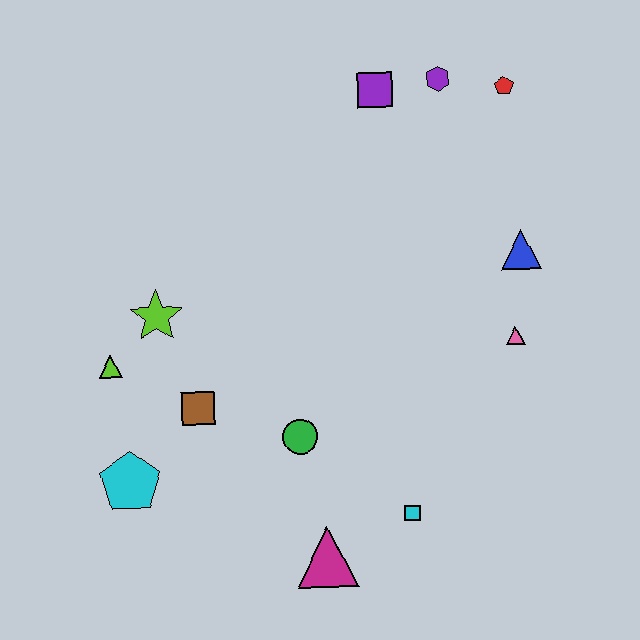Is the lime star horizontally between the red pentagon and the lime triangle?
Yes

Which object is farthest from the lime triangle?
The red pentagon is farthest from the lime triangle.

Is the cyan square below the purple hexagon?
Yes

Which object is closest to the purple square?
The purple hexagon is closest to the purple square.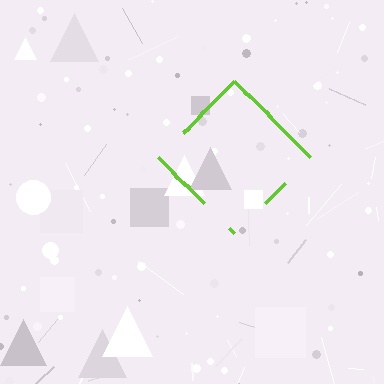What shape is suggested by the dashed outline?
The dashed outline suggests a diamond.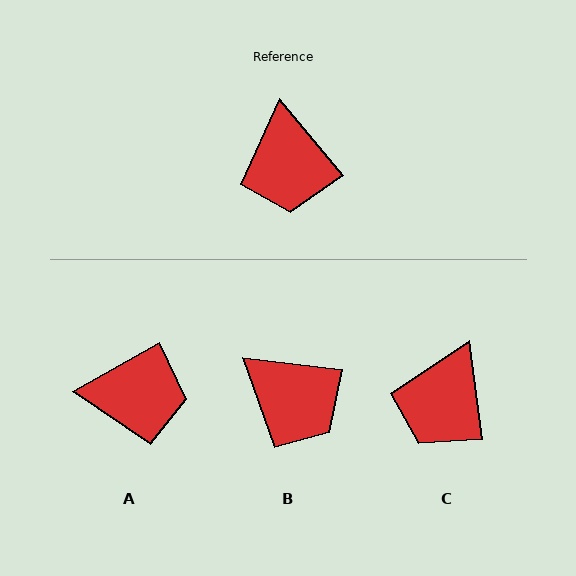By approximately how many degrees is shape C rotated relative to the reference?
Approximately 32 degrees clockwise.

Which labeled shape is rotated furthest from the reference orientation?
A, about 80 degrees away.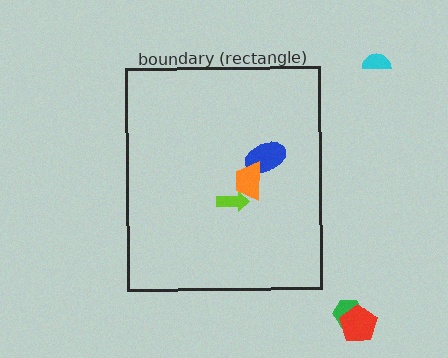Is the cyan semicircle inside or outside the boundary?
Outside.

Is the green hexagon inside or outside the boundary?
Outside.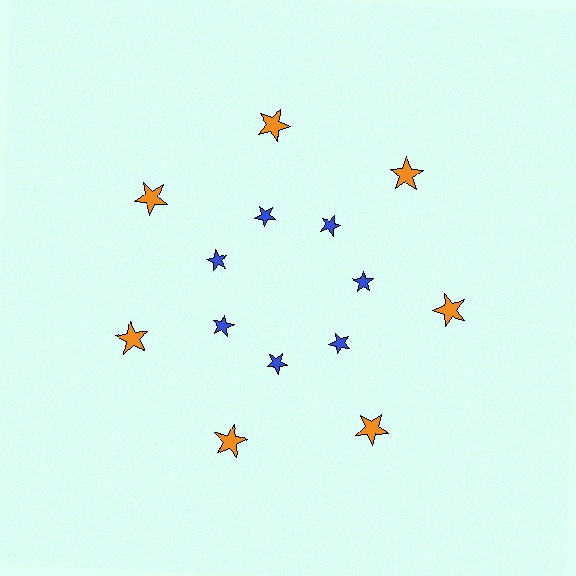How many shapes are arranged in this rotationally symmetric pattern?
There are 14 shapes, arranged in 7 groups of 2.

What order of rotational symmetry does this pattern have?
This pattern has 7-fold rotational symmetry.